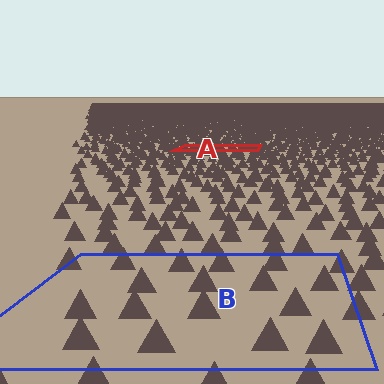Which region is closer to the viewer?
Region B is closer. The texture elements there are larger and more spread out.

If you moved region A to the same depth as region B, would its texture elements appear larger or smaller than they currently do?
They would appear larger. At a closer depth, the same texture elements are projected at a bigger on-screen size.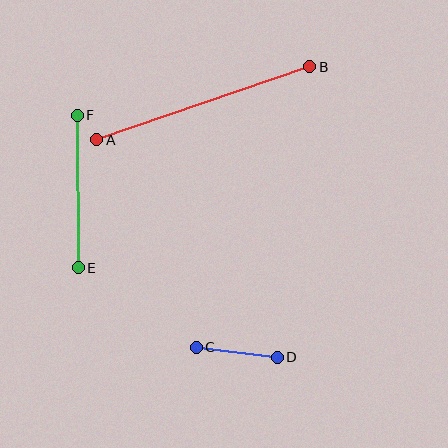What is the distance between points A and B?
The distance is approximately 225 pixels.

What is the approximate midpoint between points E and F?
The midpoint is at approximately (78, 191) pixels.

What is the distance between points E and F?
The distance is approximately 152 pixels.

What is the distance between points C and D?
The distance is approximately 82 pixels.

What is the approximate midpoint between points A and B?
The midpoint is at approximately (203, 103) pixels.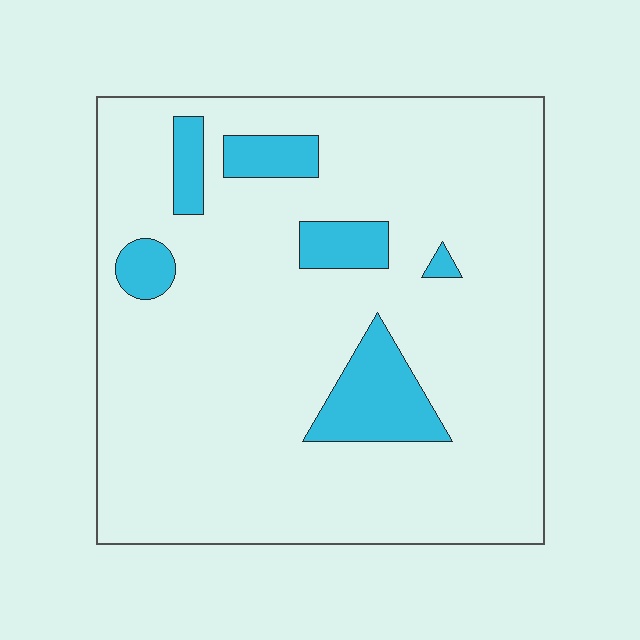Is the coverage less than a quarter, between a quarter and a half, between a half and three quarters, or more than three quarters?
Less than a quarter.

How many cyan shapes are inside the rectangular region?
6.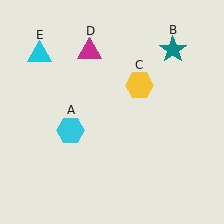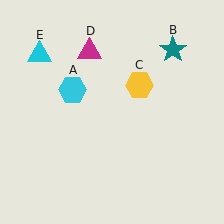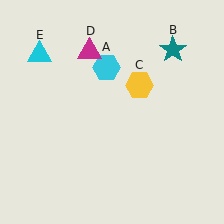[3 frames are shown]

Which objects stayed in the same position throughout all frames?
Teal star (object B) and yellow hexagon (object C) and magenta triangle (object D) and cyan triangle (object E) remained stationary.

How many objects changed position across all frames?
1 object changed position: cyan hexagon (object A).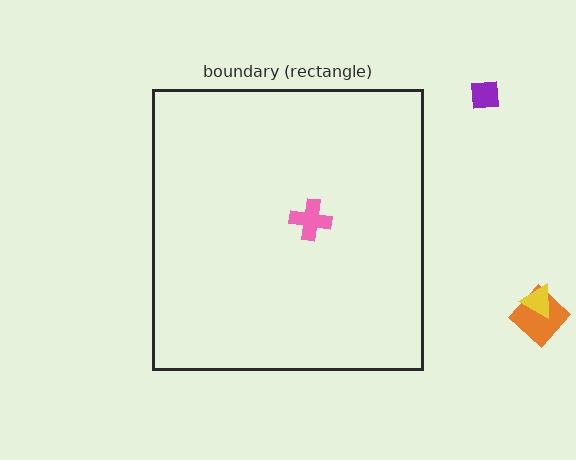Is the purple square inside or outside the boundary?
Outside.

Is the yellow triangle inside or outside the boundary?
Outside.